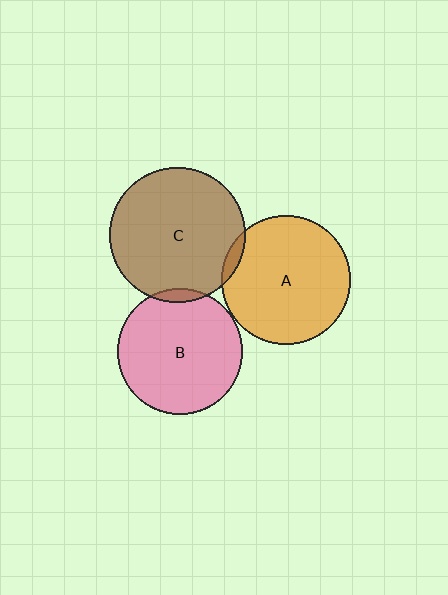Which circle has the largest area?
Circle C (brown).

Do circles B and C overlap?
Yes.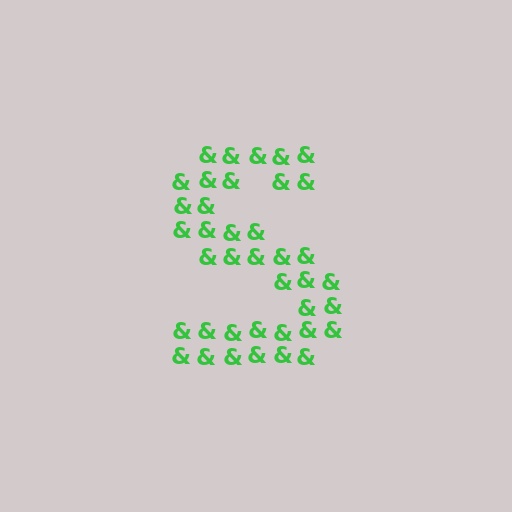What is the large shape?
The large shape is the letter S.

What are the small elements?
The small elements are ampersands.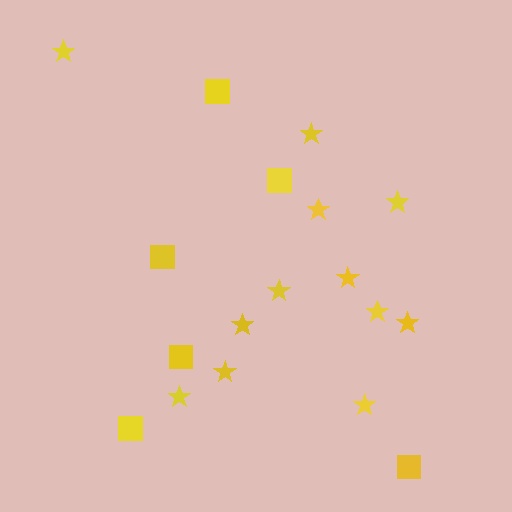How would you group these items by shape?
There are 2 groups: one group of squares (6) and one group of stars (12).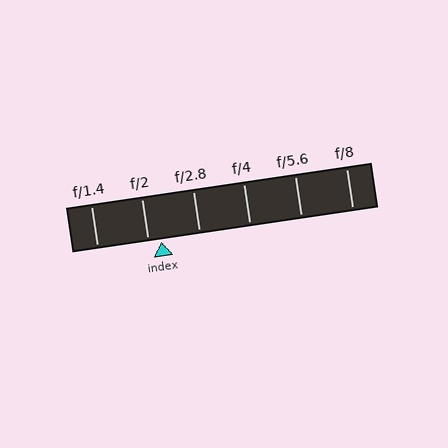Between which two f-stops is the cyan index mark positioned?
The index mark is between f/2 and f/2.8.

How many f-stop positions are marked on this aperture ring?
There are 6 f-stop positions marked.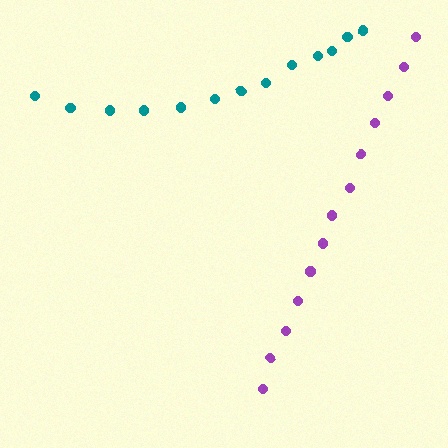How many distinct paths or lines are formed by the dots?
There are 2 distinct paths.